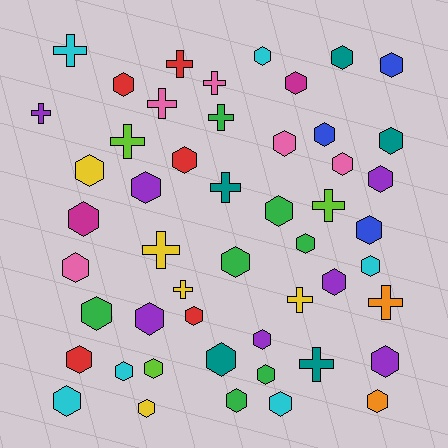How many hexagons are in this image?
There are 36 hexagons.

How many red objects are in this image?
There are 5 red objects.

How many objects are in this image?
There are 50 objects.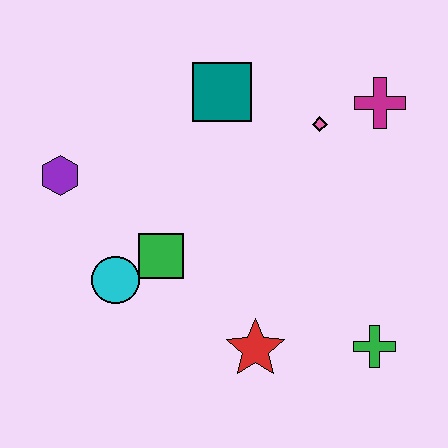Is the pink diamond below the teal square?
Yes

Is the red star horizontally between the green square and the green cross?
Yes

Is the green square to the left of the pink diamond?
Yes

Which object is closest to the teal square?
The pink diamond is closest to the teal square.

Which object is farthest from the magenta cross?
The purple hexagon is farthest from the magenta cross.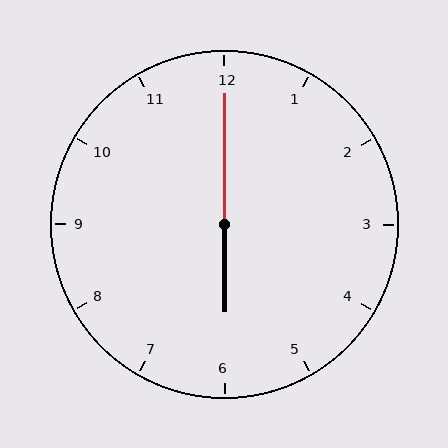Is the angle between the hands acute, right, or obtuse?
It is obtuse.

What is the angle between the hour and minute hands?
Approximately 180 degrees.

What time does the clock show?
6:00.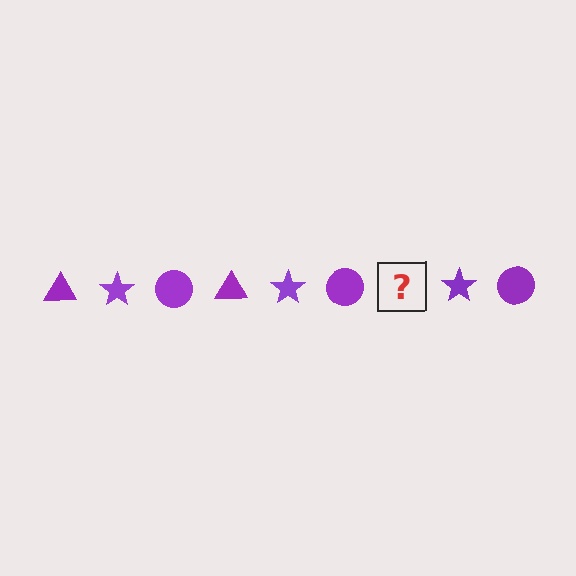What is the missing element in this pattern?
The missing element is a purple triangle.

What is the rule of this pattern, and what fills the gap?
The rule is that the pattern cycles through triangle, star, circle shapes in purple. The gap should be filled with a purple triangle.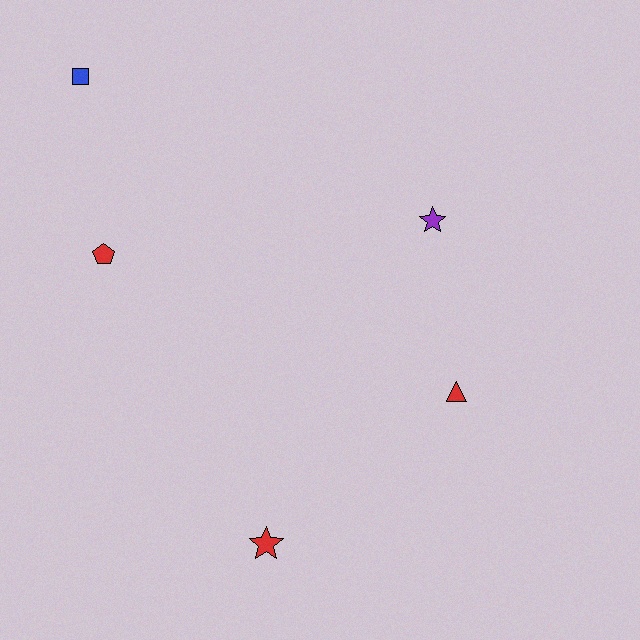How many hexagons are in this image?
There are no hexagons.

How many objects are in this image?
There are 5 objects.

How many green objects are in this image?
There are no green objects.